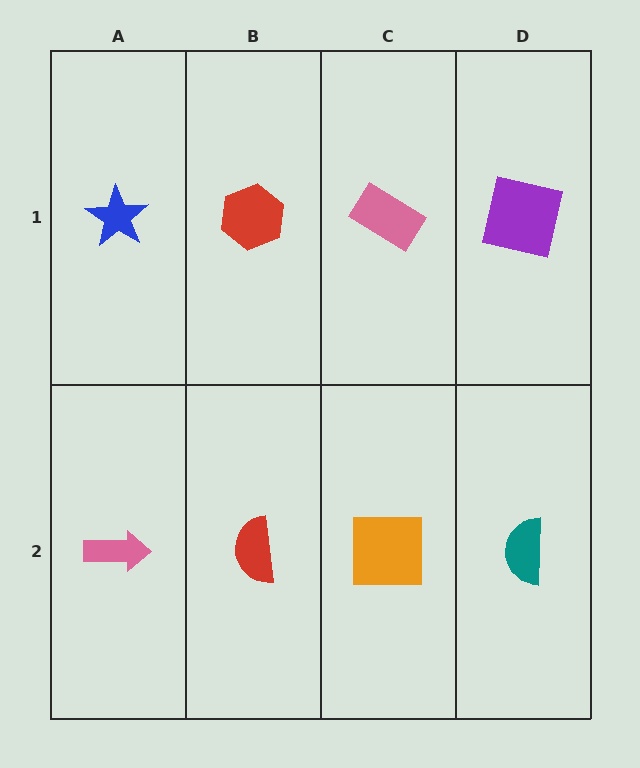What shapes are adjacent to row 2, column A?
A blue star (row 1, column A), a red semicircle (row 2, column B).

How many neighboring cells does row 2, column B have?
3.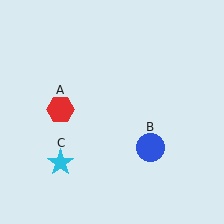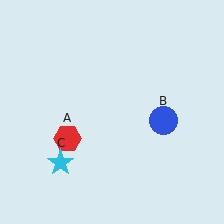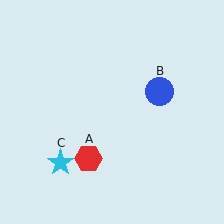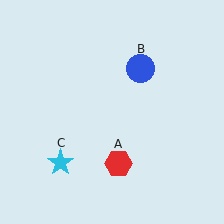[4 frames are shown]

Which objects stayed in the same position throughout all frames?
Cyan star (object C) remained stationary.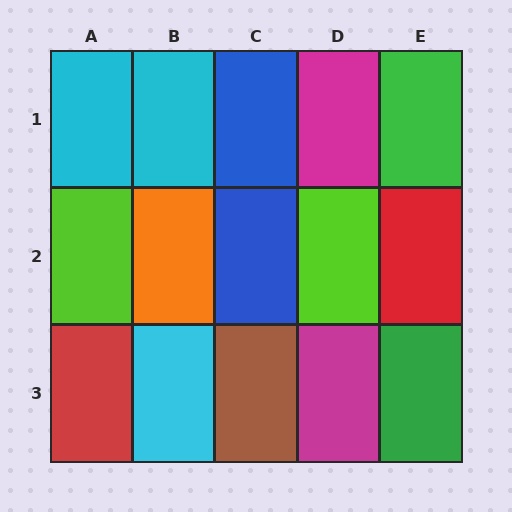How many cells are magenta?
2 cells are magenta.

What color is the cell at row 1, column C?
Blue.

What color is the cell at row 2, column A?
Lime.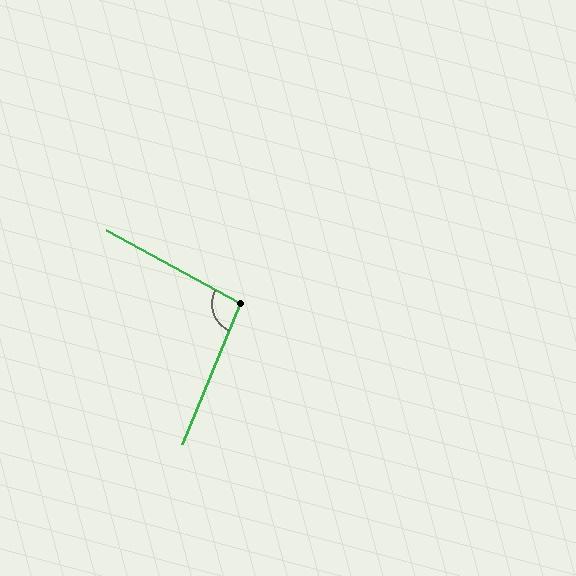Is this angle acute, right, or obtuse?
It is obtuse.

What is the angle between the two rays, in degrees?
Approximately 96 degrees.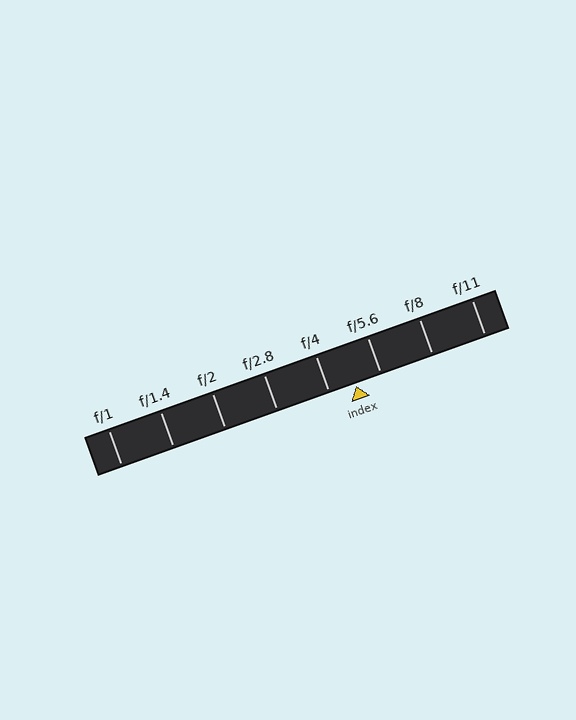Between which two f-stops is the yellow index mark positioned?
The index mark is between f/4 and f/5.6.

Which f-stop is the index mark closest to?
The index mark is closest to f/5.6.